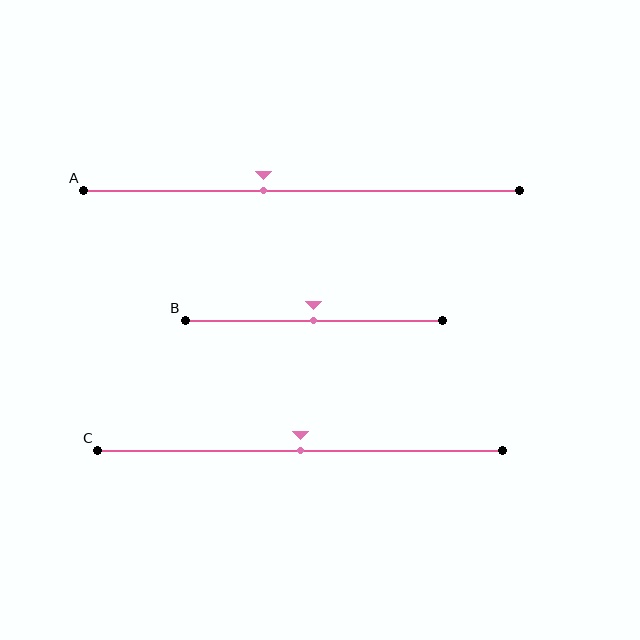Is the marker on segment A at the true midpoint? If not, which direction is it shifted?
No, the marker on segment A is shifted to the left by about 9% of the segment length.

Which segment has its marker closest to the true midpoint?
Segment B has its marker closest to the true midpoint.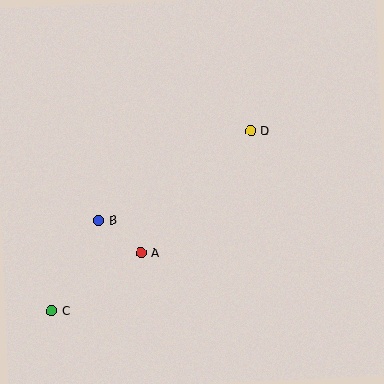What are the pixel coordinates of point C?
Point C is at (52, 311).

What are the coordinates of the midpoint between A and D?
The midpoint between A and D is at (196, 192).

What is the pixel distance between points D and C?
The distance between D and C is 268 pixels.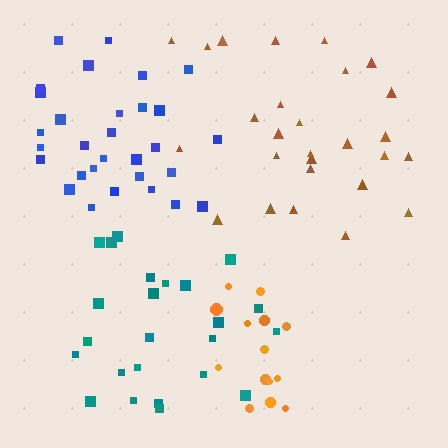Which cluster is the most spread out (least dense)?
Brown.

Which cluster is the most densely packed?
Orange.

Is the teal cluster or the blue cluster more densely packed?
Blue.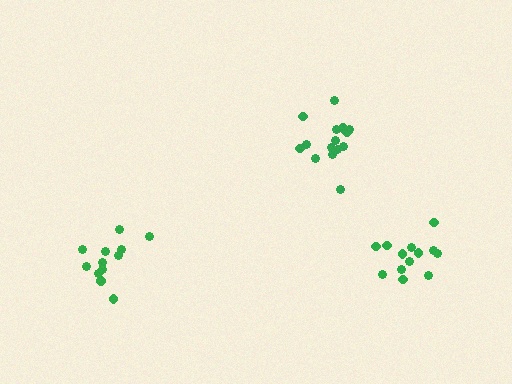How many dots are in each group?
Group 1: 16 dots, Group 2: 13 dots, Group 3: 12 dots (41 total).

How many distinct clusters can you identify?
There are 3 distinct clusters.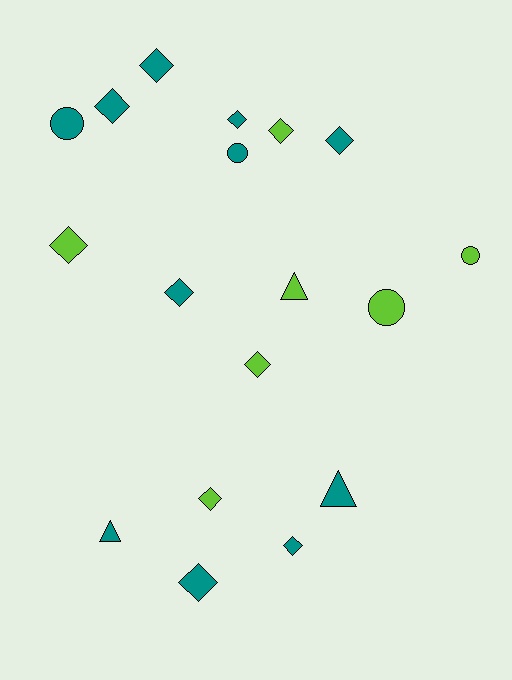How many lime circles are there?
There are 2 lime circles.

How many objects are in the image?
There are 18 objects.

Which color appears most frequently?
Teal, with 11 objects.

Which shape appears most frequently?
Diamond, with 11 objects.